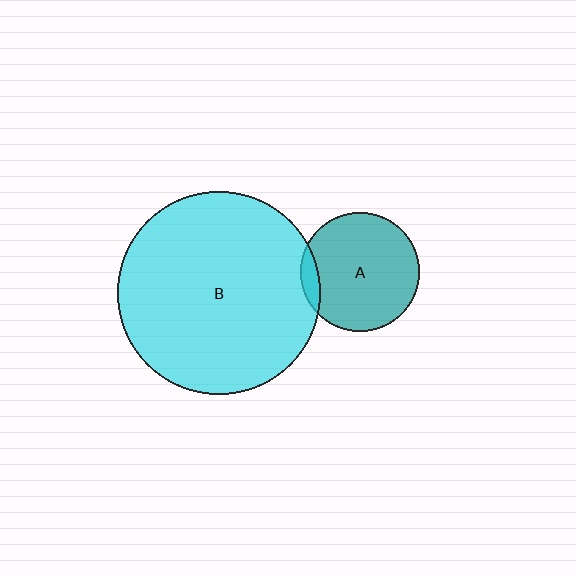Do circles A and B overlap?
Yes.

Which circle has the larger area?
Circle B (cyan).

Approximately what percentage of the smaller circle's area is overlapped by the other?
Approximately 10%.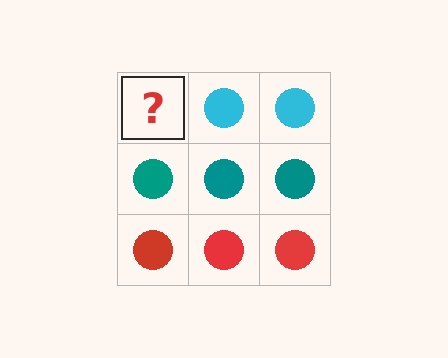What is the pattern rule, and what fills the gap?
The rule is that each row has a consistent color. The gap should be filled with a cyan circle.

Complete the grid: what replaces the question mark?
The question mark should be replaced with a cyan circle.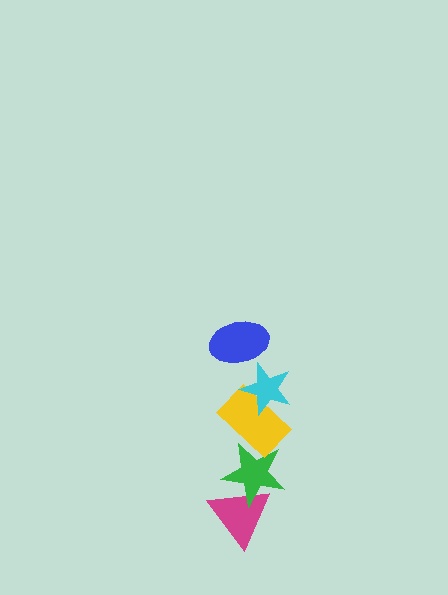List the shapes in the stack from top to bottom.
From top to bottom: the blue ellipse, the cyan star, the yellow rectangle, the green star, the magenta triangle.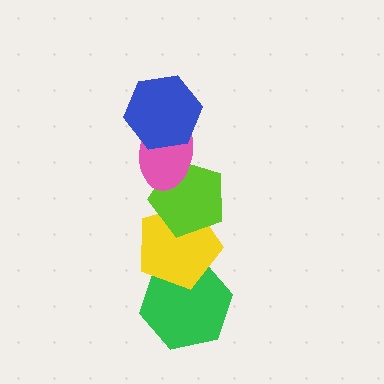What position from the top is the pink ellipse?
The pink ellipse is 2nd from the top.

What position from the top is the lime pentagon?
The lime pentagon is 3rd from the top.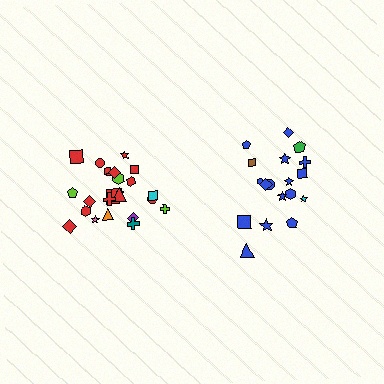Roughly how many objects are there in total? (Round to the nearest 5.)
Roughly 45 objects in total.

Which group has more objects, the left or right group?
The left group.